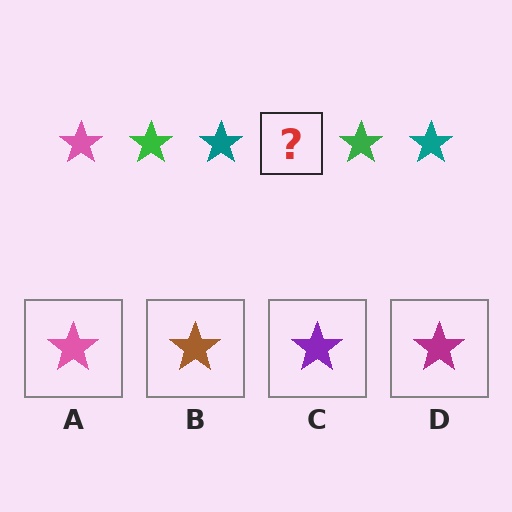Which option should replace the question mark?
Option A.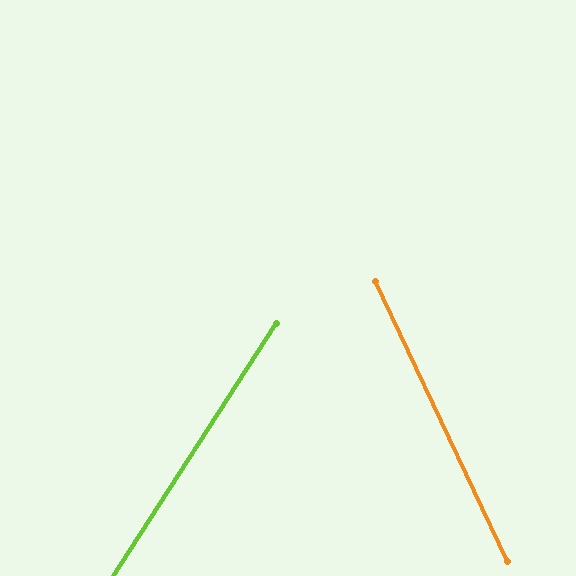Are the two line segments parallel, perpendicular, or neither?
Neither parallel nor perpendicular — they differ by about 58°.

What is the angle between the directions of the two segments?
Approximately 58 degrees.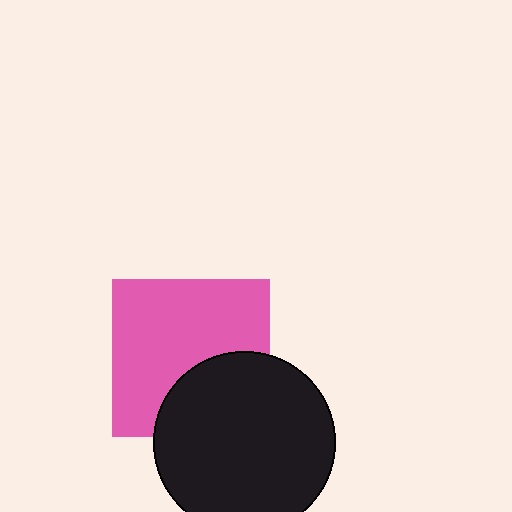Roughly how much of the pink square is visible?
Most of it is visible (roughly 67%).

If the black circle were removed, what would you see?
You would see the complete pink square.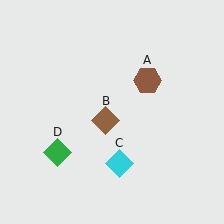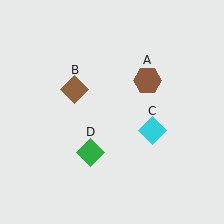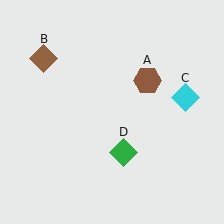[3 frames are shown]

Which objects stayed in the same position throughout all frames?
Brown hexagon (object A) remained stationary.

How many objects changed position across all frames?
3 objects changed position: brown diamond (object B), cyan diamond (object C), green diamond (object D).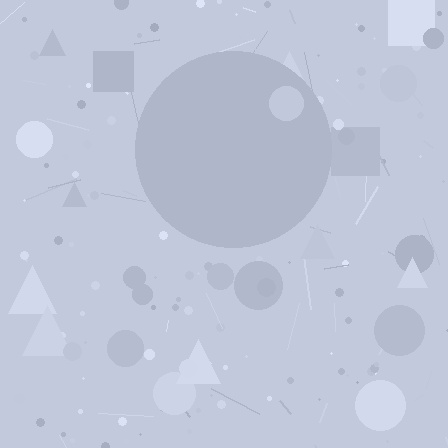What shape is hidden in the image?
A circle is hidden in the image.